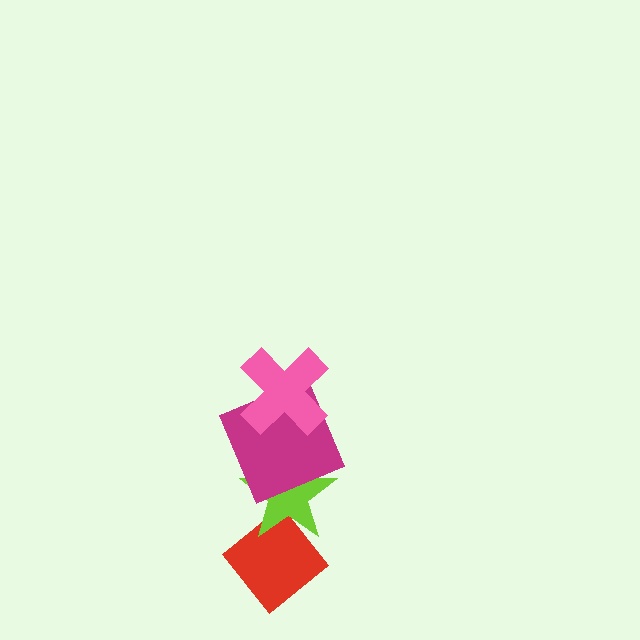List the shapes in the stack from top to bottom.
From top to bottom: the pink cross, the magenta square, the lime star, the red diamond.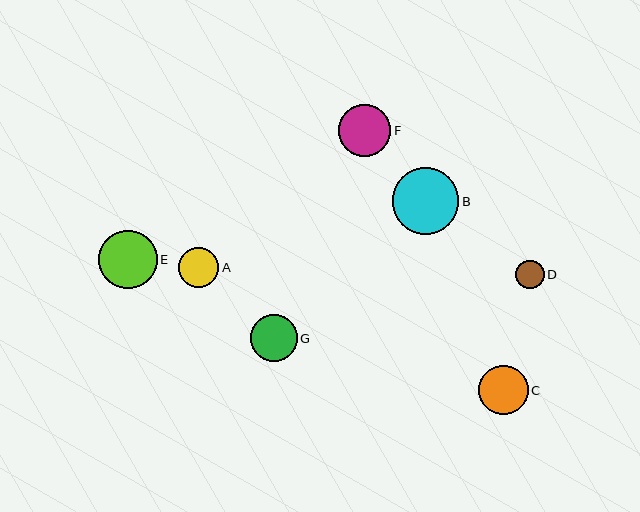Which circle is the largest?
Circle B is the largest with a size of approximately 67 pixels.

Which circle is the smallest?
Circle D is the smallest with a size of approximately 28 pixels.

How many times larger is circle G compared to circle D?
Circle G is approximately 1.7 times the size of circle D.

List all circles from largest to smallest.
From largest to smallest: B, E, F, C, G, A, D.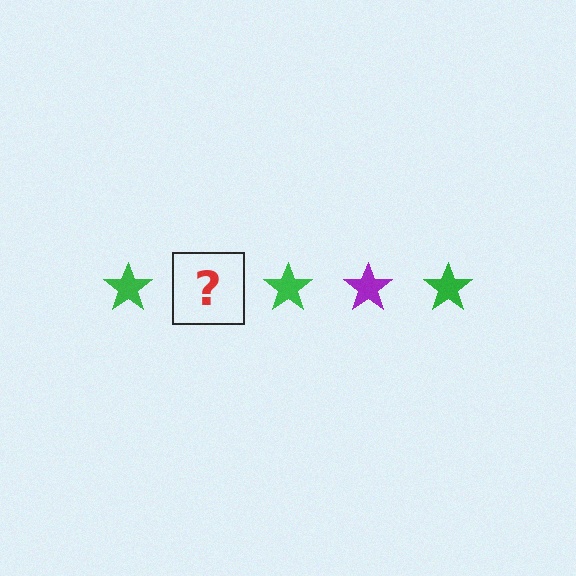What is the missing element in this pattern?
The missing element is a purple star.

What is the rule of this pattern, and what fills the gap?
The rule is that the pattern cycles through green, purple stars. The gap should be filled with a purple star.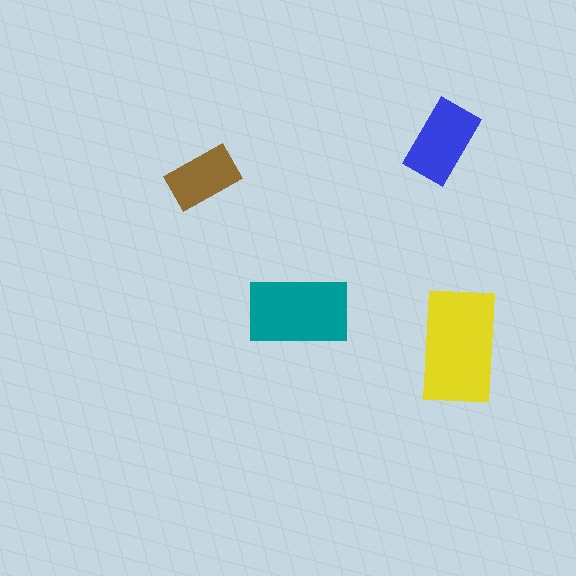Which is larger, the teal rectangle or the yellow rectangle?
The yellow one.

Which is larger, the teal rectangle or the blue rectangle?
The teal one.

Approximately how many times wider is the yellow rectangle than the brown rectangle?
About 1.5 times wider.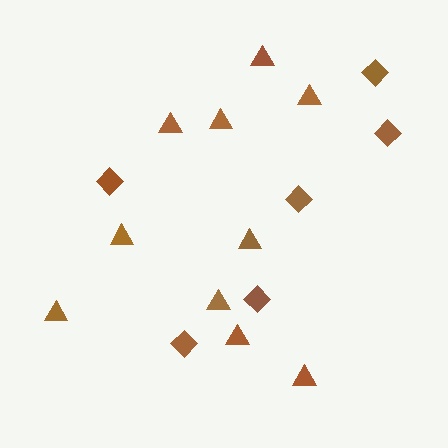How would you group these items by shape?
There are 2 groups: one group of diamonds (6) and one group of triangles (10).